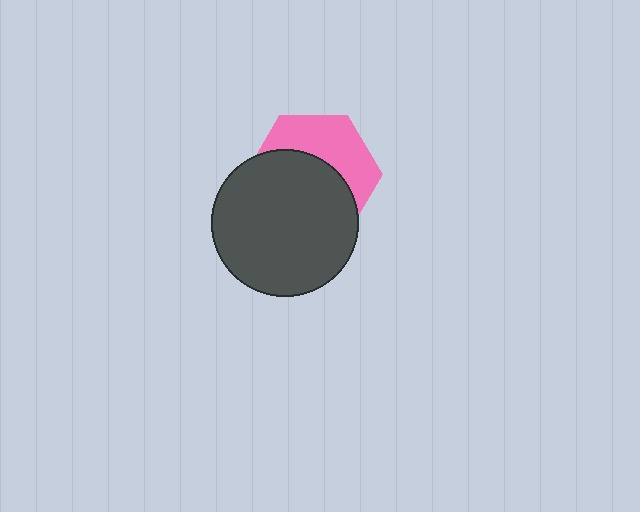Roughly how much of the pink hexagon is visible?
A small part of it is visible (roughly 42%).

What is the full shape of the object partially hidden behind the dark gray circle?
The partially hidden object is a pink hexagon.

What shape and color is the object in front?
The object in front is a dark gray circle.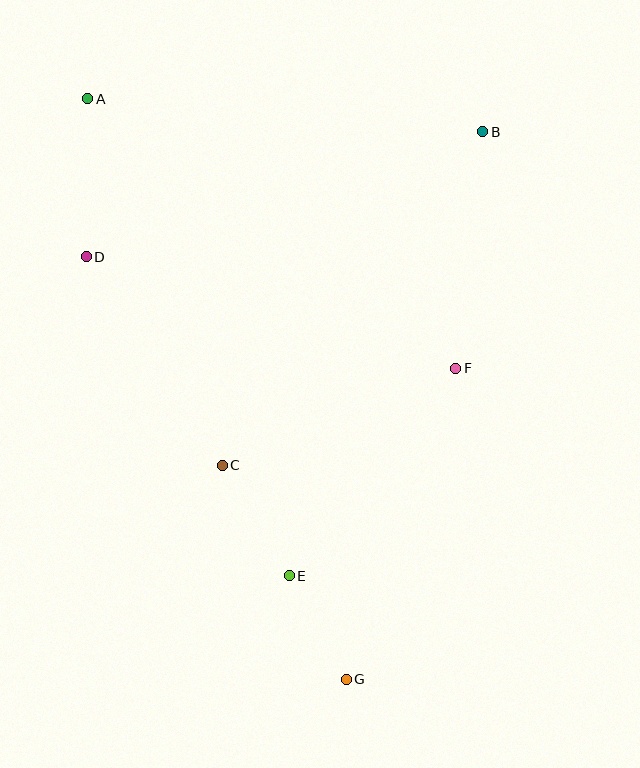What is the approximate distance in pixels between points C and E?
The distance between C and E is approximately 129 pixels.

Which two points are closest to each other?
Points E and G are closest to each other.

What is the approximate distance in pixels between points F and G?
The distance between F and G is approximately 330 pixels.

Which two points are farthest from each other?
Points A and G are farthest from each other.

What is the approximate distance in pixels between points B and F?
The distance between B and F is approximately 238 pixels.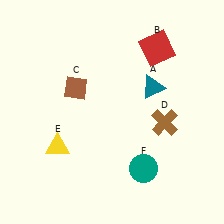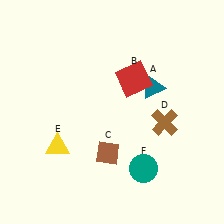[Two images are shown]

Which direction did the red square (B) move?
The red square (B) moved down.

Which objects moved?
The objects that moved are: the red square (B), the brown diamond (C).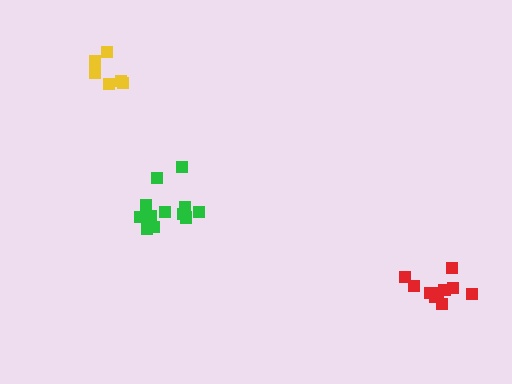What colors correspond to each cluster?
The clusters are colored: yellow, red, green.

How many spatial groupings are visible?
There are 3 spatial groupings.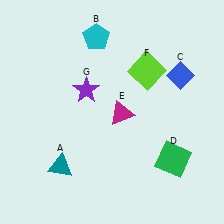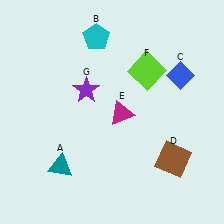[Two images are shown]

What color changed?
The square (D) changed from green in Image 1 to brown in Image 2.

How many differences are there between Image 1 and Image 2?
There is 1 difference between the two images.